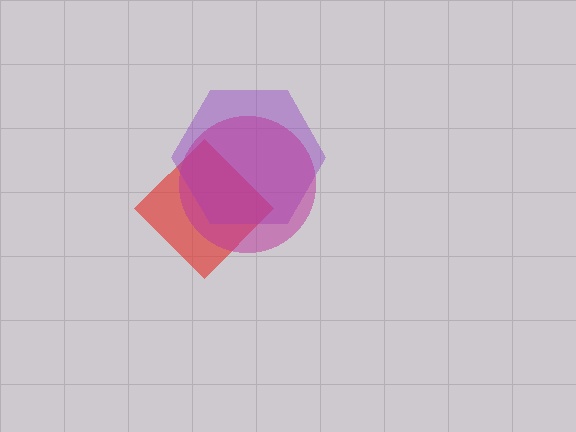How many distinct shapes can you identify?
There are 3 distinct shapes: a red diamond, a purple hexagon, a magenta circle.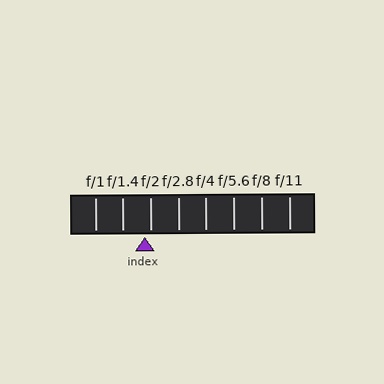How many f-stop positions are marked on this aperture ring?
There are 8 f-stop positions marked.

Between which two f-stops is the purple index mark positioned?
The index mark is between f/1.4 and f/2.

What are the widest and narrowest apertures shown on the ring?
The widest aperture shown is f/1 and the narrowest is f/11.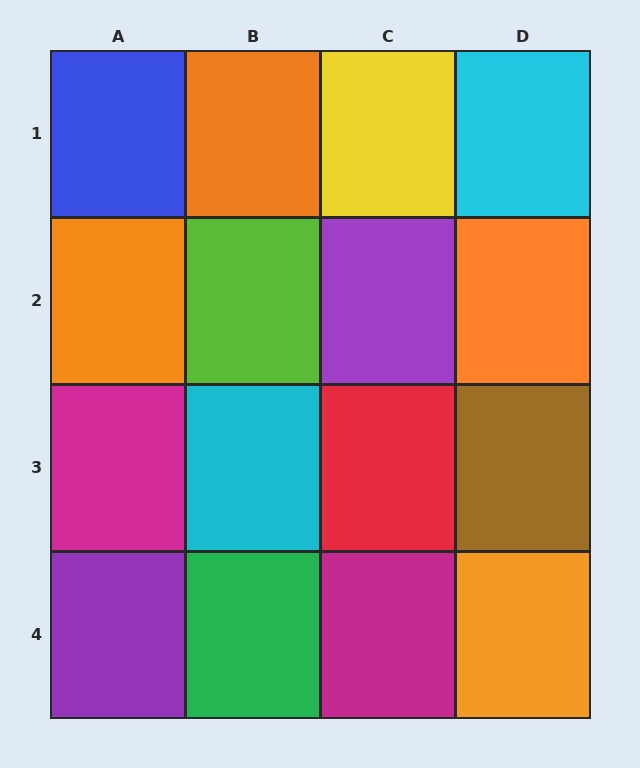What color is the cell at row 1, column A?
Blue.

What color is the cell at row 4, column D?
Orange.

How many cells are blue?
1 cell is blue.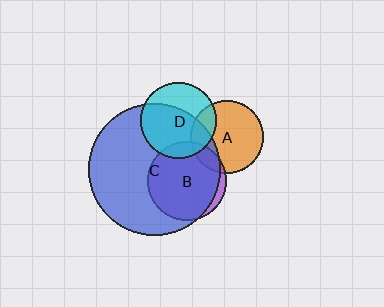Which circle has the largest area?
Circle C (blue).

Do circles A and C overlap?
Yes.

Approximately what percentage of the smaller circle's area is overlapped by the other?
Approximately 20%.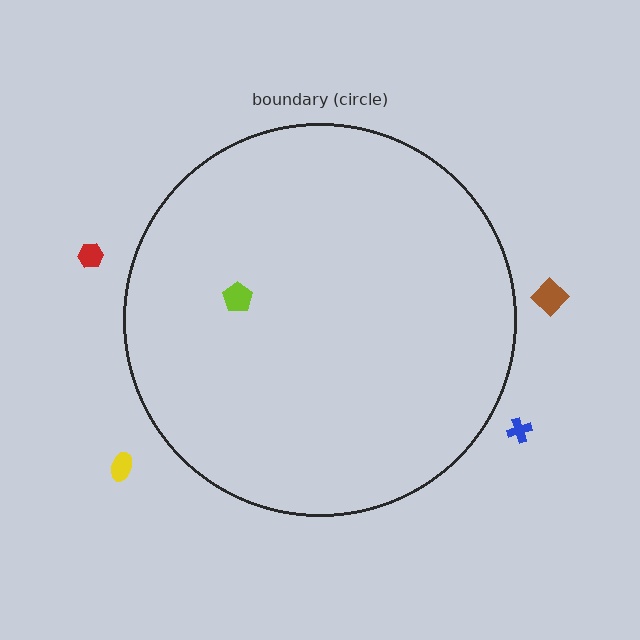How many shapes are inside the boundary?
1 inside, 4 outside.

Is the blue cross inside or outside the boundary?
Outside.